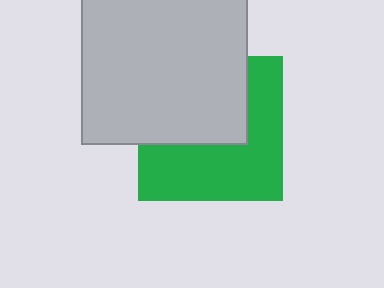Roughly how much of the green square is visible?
About half of it is visible (roughly 54%).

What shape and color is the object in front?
The object in front is a light gray square.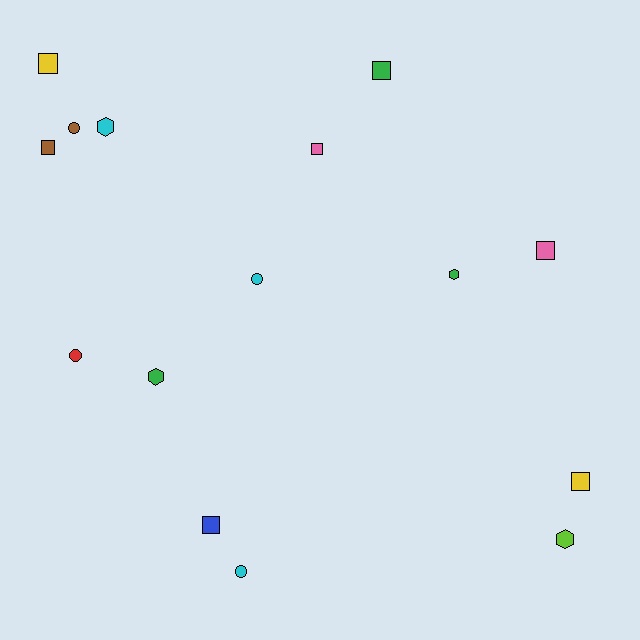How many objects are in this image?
There are 15 objects.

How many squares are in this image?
There are 7 squares.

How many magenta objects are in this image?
There are no magenta objects.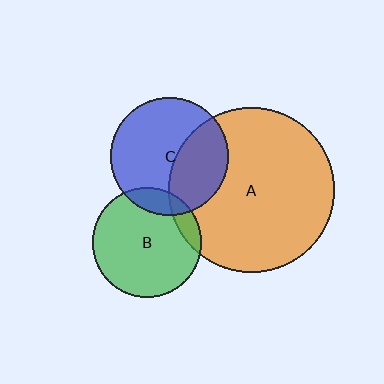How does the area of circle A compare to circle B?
Approximately 2.3 times.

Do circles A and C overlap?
Yes.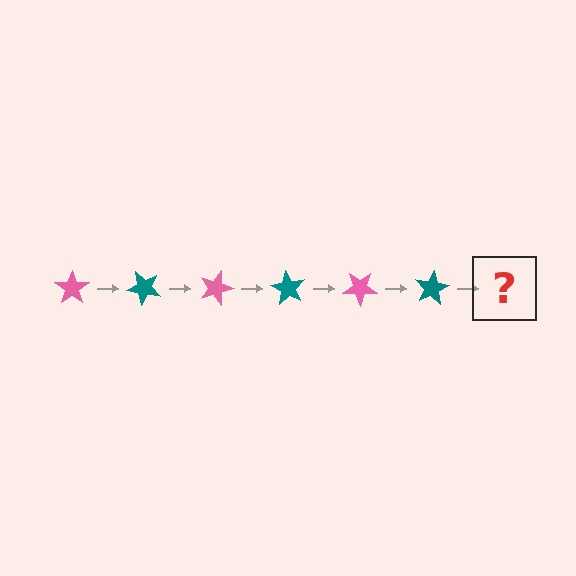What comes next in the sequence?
The next element should be a pink star, rotated 270 degrees from the start.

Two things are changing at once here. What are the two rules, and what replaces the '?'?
The two rules are that it rotates 45 degrees each step and the color cycles through pink and teal. The '?' should be a pink star, rotated 270 degrees from the start.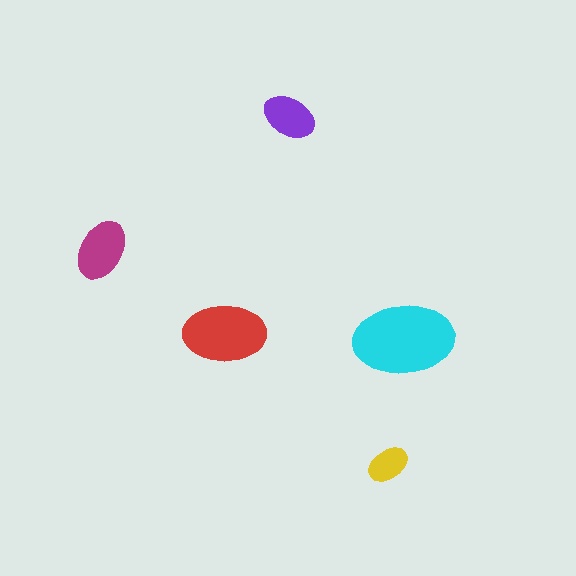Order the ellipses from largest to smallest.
the cyan one, the red one, the magenta one, the purple one, the yellow one.